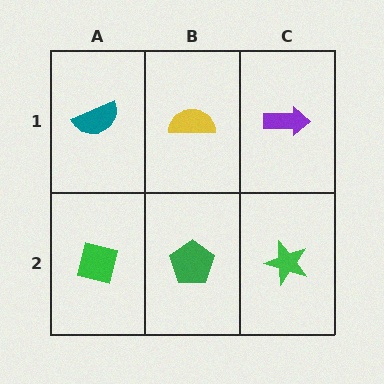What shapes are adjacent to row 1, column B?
A green pentagon (row 2, column B), a teal semicircle (row 1, column A), a purple arrow (row 1, column C).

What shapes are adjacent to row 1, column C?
A green star (row 2, column C), a yellow semicircle (row 1, column B).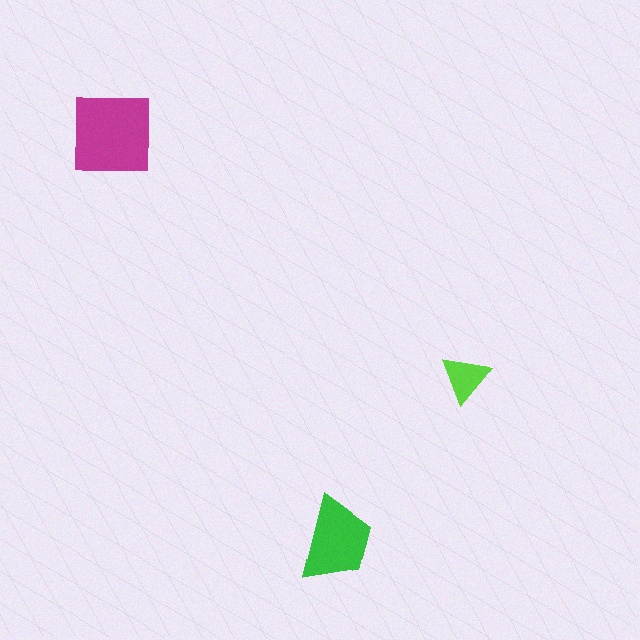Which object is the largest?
The magenta square.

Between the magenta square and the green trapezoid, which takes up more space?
The magenta square.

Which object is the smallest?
The lime triangle.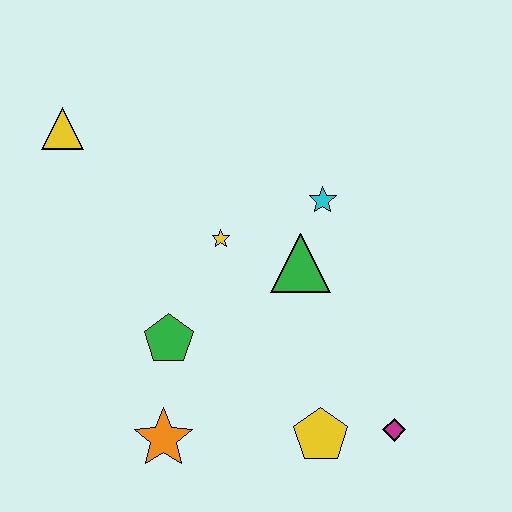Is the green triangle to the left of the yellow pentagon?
Yes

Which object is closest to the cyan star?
The green triangle is closest to the cyan star.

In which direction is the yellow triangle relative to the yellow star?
The yellow triangle is to the left of the yellow star.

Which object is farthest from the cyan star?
The orange star is farthest from the cyan star.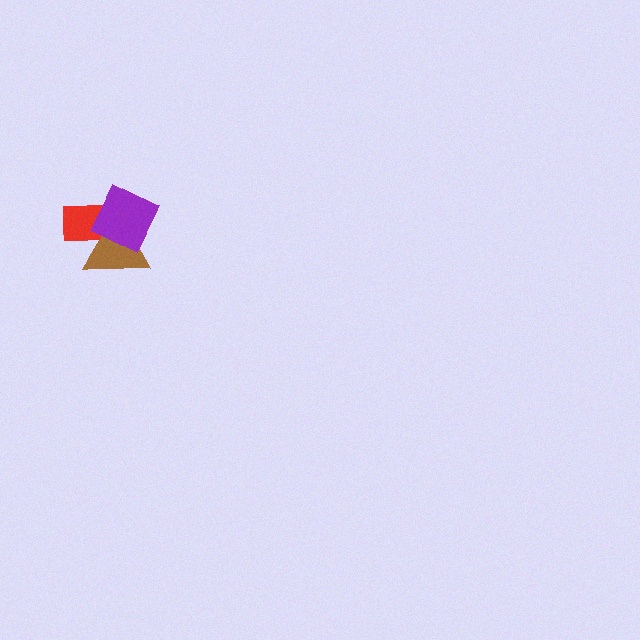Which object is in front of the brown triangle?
The purple diamond is in front of the brown triangle.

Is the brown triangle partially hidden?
Yes, it is partially covered by another shape.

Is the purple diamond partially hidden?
No, no other shape covers it.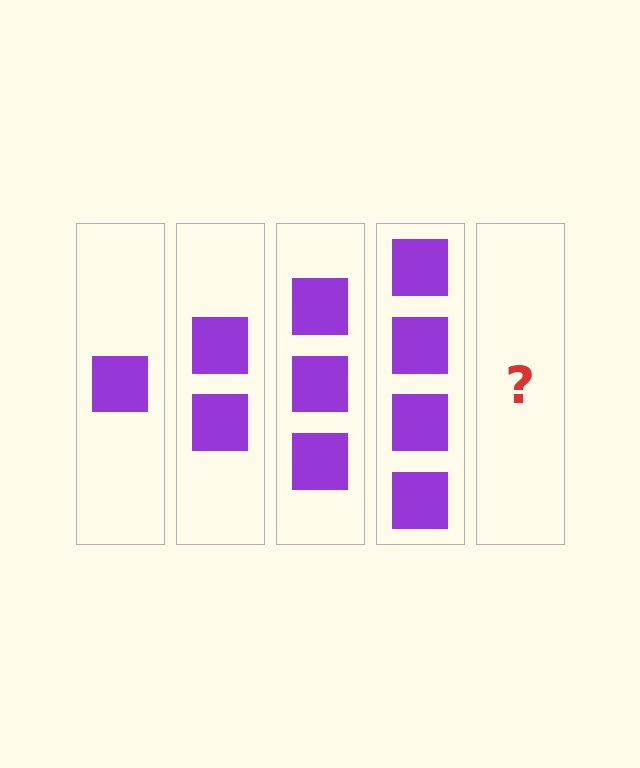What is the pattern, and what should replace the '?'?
The pattern is that each step adds one more square. The '?' should be 5 squares.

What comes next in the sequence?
The next element should be 5 squares.